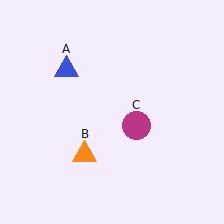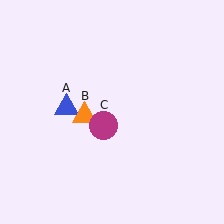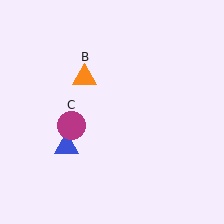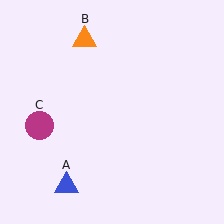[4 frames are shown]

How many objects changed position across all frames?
3 objects changed position: blue triangle (object A), orange triangle (object B), magenta circle (object C).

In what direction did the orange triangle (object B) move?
The orange triangle (object B) moved up.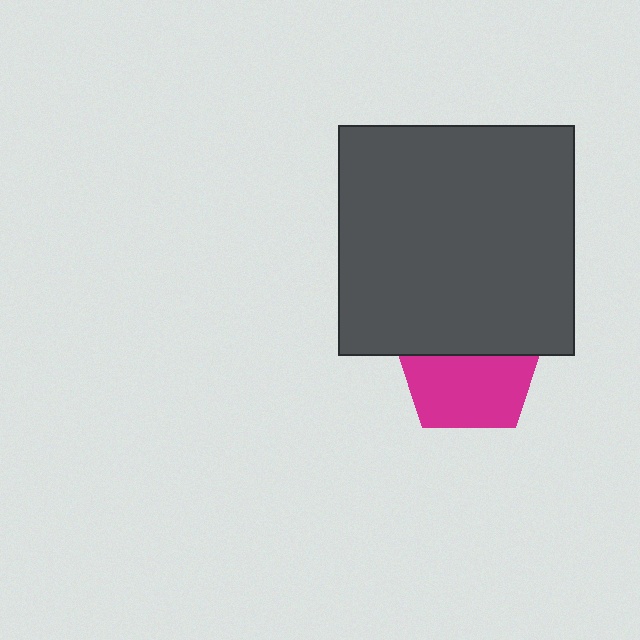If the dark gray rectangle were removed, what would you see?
You would see the complete magenta pentagon.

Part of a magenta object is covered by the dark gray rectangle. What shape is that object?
It is a pentagon.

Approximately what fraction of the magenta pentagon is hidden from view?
Roughly 44% of the magenta pentagon is hidden behind the dark gray rectangle.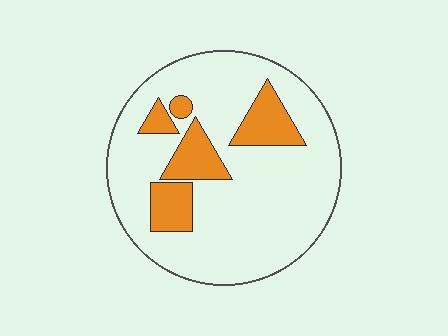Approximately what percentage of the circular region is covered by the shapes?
Approximately 20%.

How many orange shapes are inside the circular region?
5.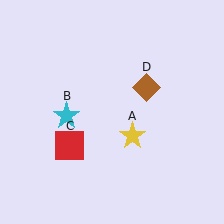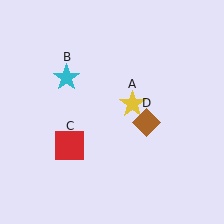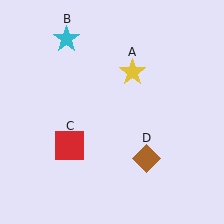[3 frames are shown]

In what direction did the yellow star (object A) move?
The yellow star (object A) moved up.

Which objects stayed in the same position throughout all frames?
Red square (object C) remained stationary.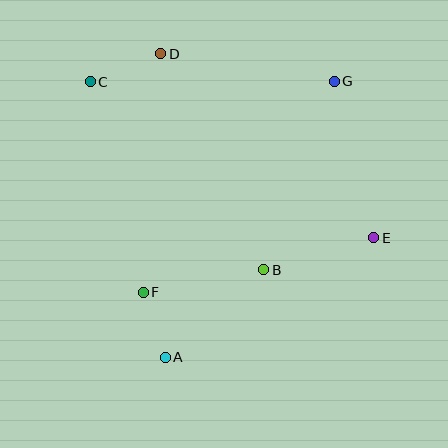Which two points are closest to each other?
Points A and F are closest to each other.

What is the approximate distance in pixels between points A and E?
The distance between A and E is approximately 240 pixels.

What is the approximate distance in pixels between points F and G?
The distance between F and G is approximately 285 pixels.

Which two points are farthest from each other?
Points A and G are farthest from each other.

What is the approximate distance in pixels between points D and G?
The distance between D and G is approximately 176 pixels.